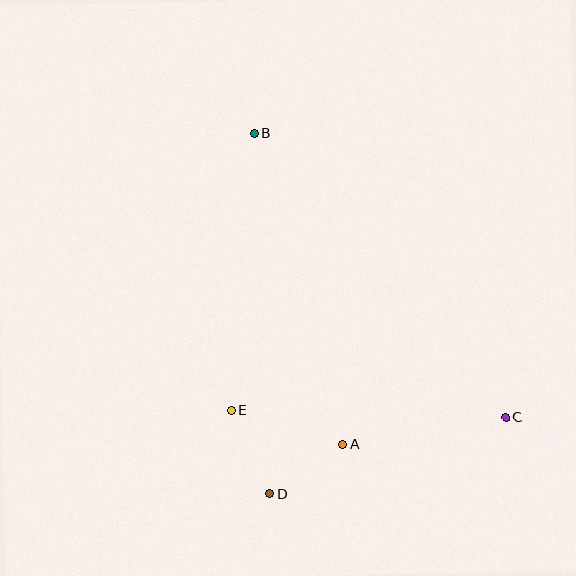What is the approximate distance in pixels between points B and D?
The distance between B and D is approximately 361 pixels.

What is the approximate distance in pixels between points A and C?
The distance between A and C is approximately 165 pixels.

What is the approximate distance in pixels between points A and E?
The distance between A and E is approximately 116 pixels.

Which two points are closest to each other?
Points A and D are closest to each other.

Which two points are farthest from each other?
Points B and C are farthest from each other.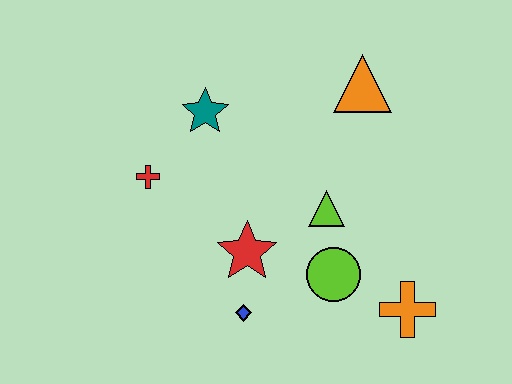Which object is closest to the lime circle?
The lime triangle is closest to the lime circle.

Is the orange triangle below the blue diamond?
No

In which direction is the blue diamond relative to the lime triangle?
The blue diamond is below the lime triangle.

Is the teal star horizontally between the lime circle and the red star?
No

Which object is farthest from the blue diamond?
The orange triangle is farthest from the blue diamond.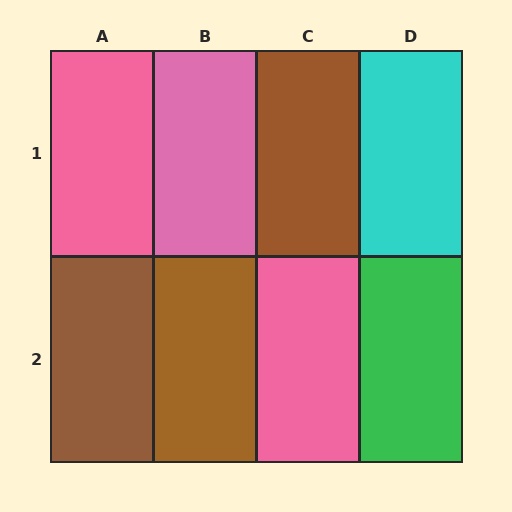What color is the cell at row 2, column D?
Green.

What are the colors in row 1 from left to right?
Pink, pink, brown, cyan.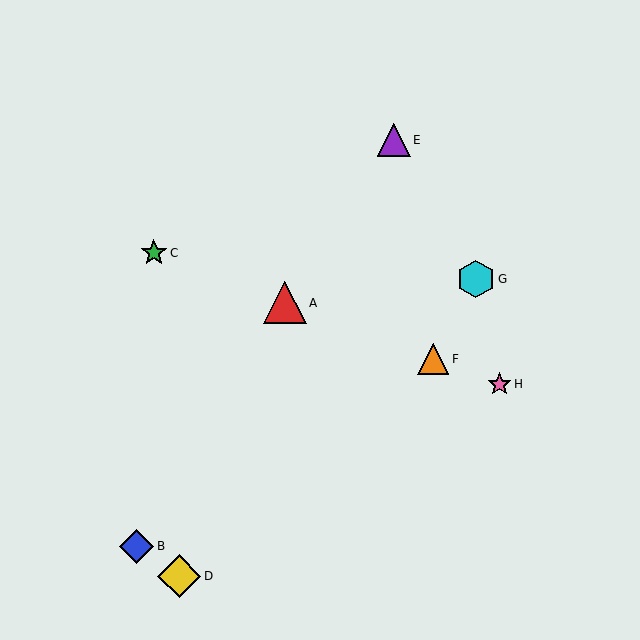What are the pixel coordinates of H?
Object H is at (500, 384).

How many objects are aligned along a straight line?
4 objects (A, C, F, H) are aligned along a straight line.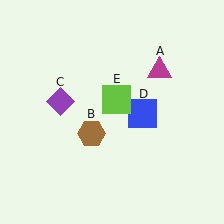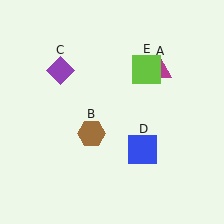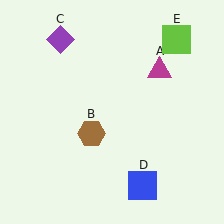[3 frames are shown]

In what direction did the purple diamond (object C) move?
The purple diamond (object C) moved up.